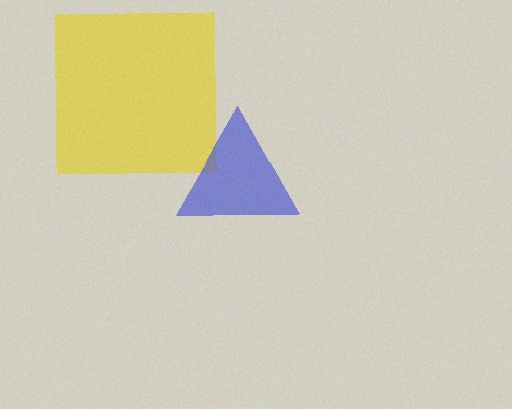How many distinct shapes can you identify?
There are 2 distinct shapes: a yellow square, a blue triangle.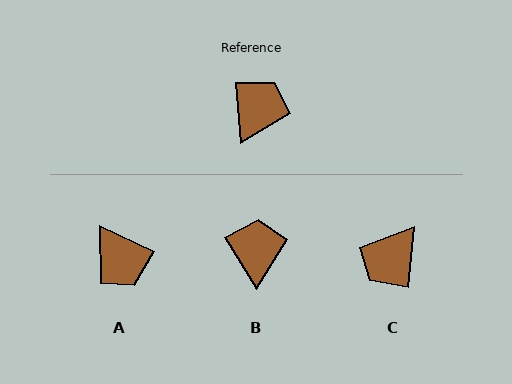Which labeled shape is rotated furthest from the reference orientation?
C, about 170 degrees away.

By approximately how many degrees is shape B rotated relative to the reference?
Approximately 27 degrees counter-clockwise.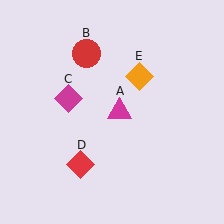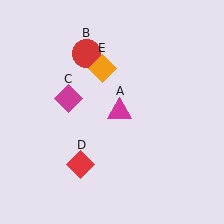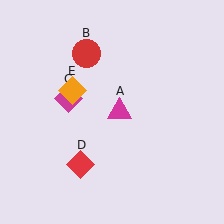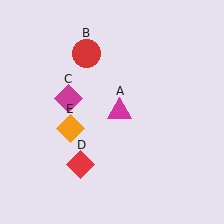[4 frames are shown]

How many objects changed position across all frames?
1 object changed position: orange diamond (object E).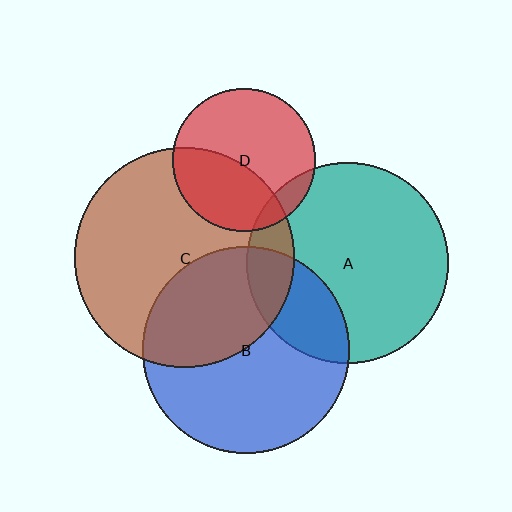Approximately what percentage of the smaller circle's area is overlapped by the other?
Approximately 25%.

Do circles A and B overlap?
Yes.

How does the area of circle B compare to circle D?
Approximately 2.1 times.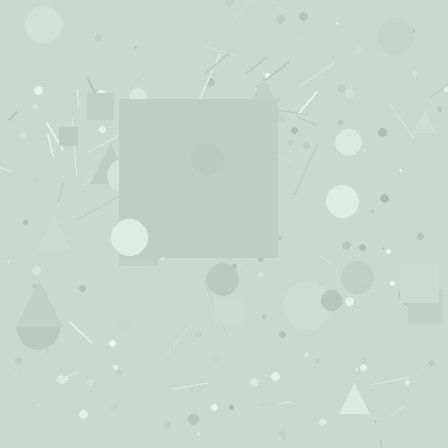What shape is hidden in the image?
A square is hidden in the image.